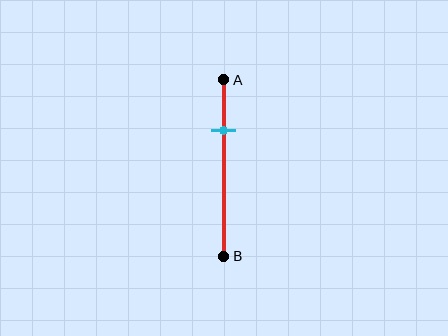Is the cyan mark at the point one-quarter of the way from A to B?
No, the mark is at about 30% from A, not at the 25% one-quarter point.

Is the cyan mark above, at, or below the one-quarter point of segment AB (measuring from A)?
The cyan mark is below the one-quarter point of segment AB.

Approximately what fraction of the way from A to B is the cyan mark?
The cyan mark is approximately 30% of the way from A to B.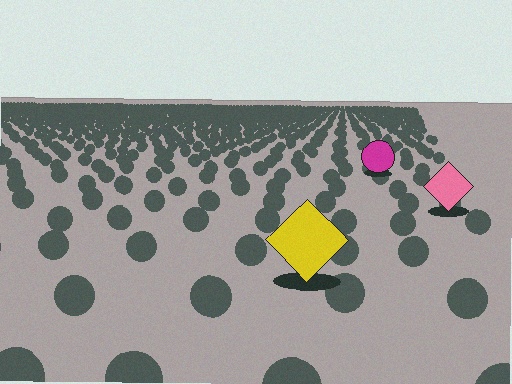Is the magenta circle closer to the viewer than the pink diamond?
No. The pink diamond is closer — you can tell from the texture gradient: the ground texture is coarser near it.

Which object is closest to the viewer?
The yellow diamond is closest. The texture marks near it are larger and more spread out.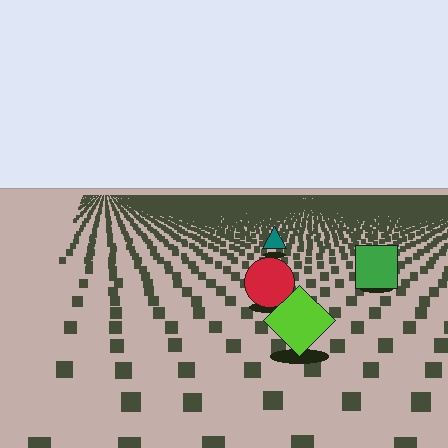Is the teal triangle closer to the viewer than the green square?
No. The green square is closer — you can tell from the texture gradient: the ground texture is coarser near it.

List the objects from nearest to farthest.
From nearest to farthest: the lime diamond, the red circle, the green square, the teal triangle.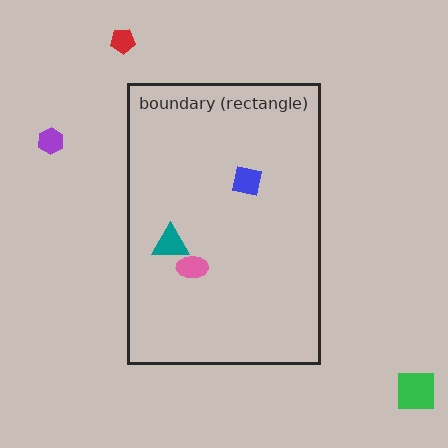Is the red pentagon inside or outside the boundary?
Outside.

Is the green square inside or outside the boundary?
Outside.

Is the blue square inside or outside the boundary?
Inside.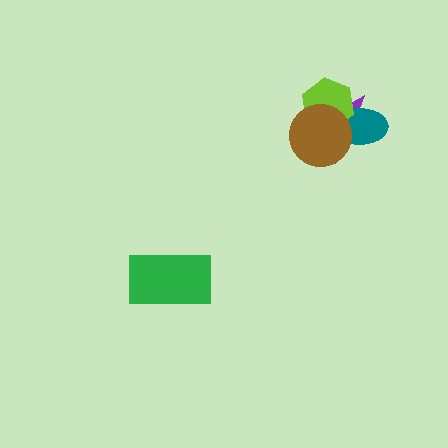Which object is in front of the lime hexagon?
The brown circle is in front of the lime hexagon.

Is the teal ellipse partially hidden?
Yes, it is partially covered by another shape.